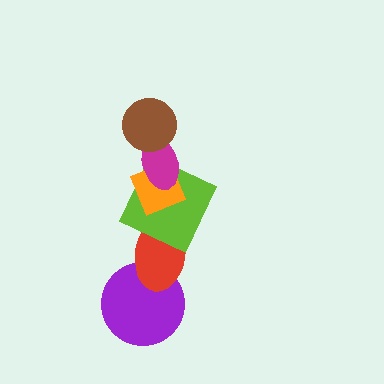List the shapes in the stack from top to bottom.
From top to bottom: the brown circle, the magenta ellipse, the orange diamond, the lime square, the red ellipse, the purple circle.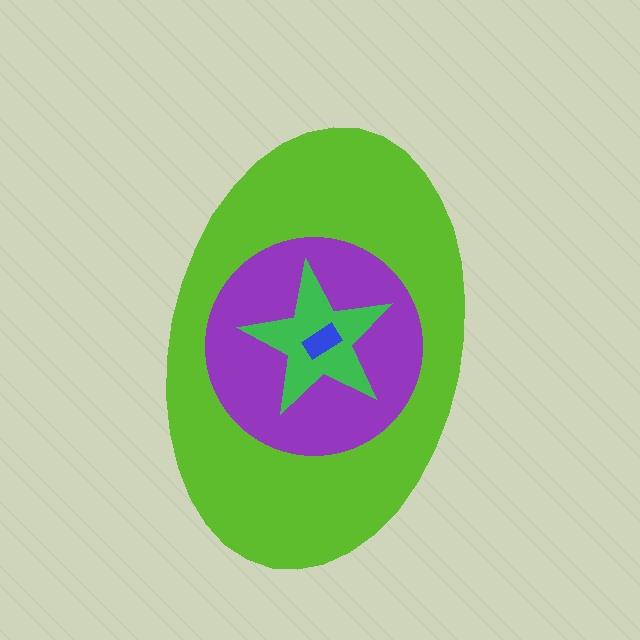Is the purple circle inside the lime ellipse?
Yes.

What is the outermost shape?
The lime ellipse.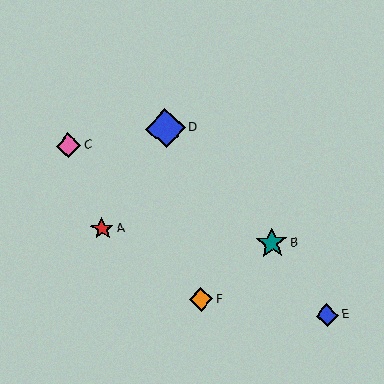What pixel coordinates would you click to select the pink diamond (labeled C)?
Click at (68, 146) to select the pink diamond C.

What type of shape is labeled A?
Shape A is a red star.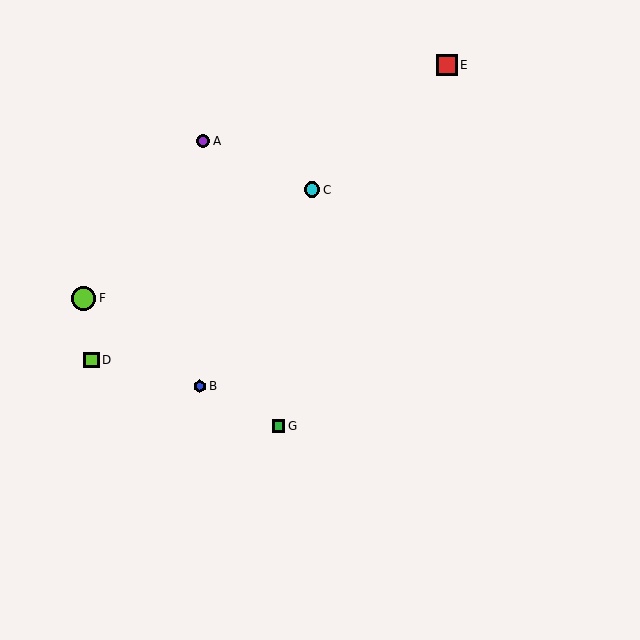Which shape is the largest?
The lime circle (labeled F) is the largest.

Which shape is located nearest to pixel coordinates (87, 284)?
The lime circle (labeled F) at (84, 298) is nearest to that location.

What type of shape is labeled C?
Shape C is a cyan circle.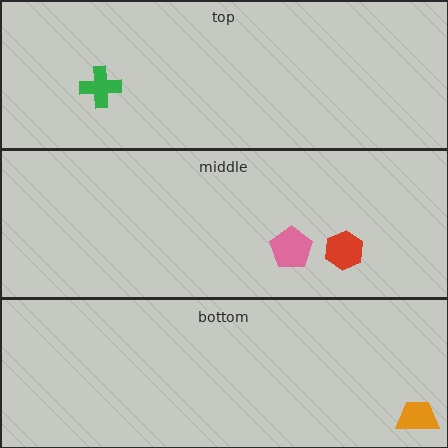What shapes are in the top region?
The green cross.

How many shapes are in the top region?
1.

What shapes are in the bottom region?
The orange trapezoid.